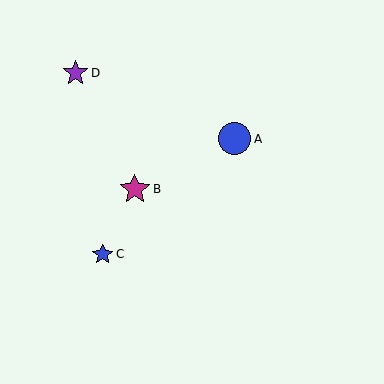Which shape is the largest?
The blue circle (labeled A) is the largest.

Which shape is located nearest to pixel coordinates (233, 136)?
The blue circle (labeled A) at (235, 139) is nearest to that location.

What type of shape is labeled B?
Shape B is a magenta star.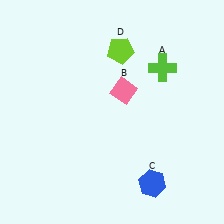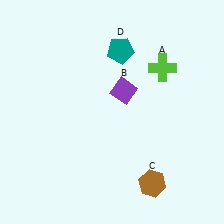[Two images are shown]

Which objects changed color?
B changed from pink to purple. C changed from blue to brown. D changed from lime to teal.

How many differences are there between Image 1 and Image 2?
There are 3 differences between the two images.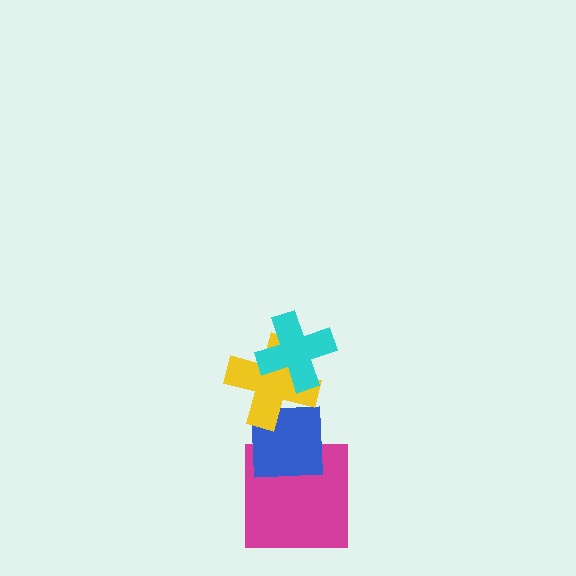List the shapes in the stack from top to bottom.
From top to bottom: the cyan cross, the yellow cross, the blue square, the magenta square.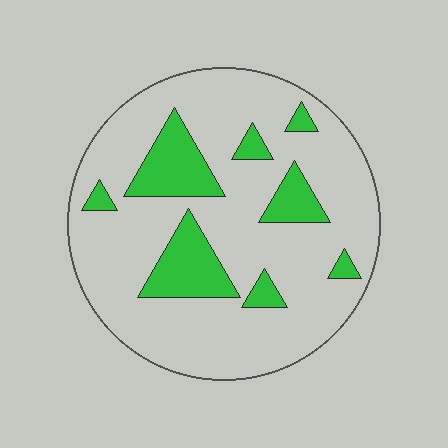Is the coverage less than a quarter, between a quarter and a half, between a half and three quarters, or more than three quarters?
Less than a quarter.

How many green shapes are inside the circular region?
8.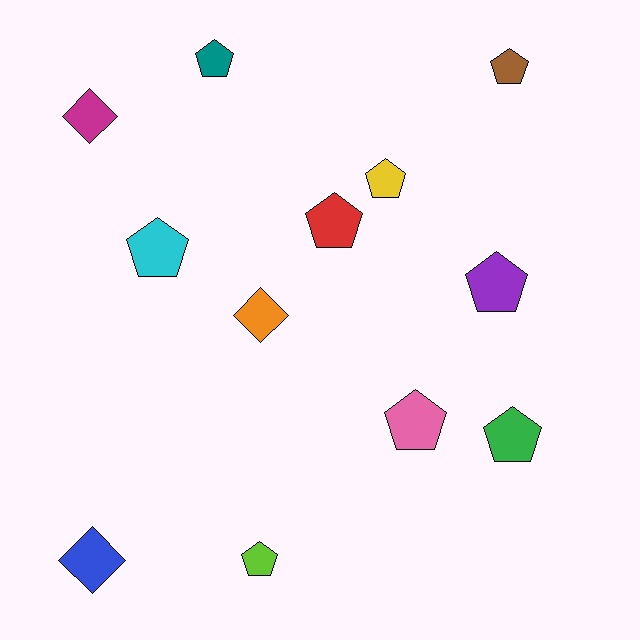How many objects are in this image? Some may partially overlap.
There are 12 objects.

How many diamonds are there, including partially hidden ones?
There are 3 diamonds.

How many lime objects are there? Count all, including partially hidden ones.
There is 1 lime object.